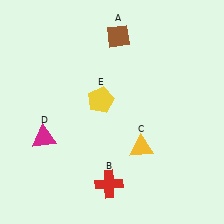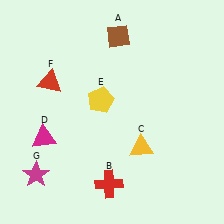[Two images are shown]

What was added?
A red triangle (F), a magenta star (G) were added in Image 2.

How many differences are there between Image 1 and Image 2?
There are 2 differences between the two images.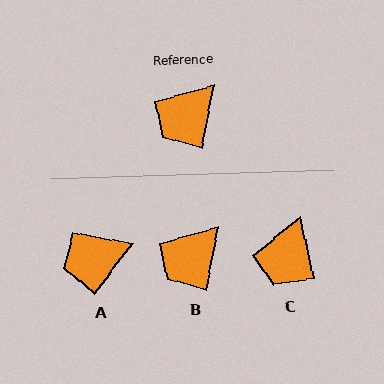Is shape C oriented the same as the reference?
No, it is off by about 24 degrees.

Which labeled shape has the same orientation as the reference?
B.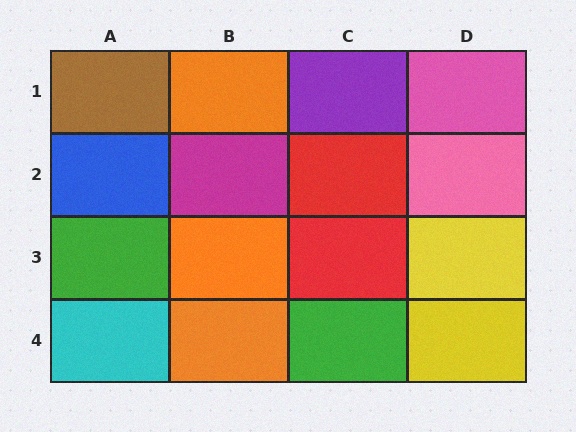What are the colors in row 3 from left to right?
Green, orange, red, yellow.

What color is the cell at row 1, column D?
Pink.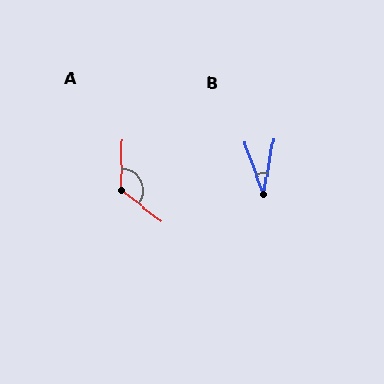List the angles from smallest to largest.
B (30°), A (127°).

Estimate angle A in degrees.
Approximately 127 degrees.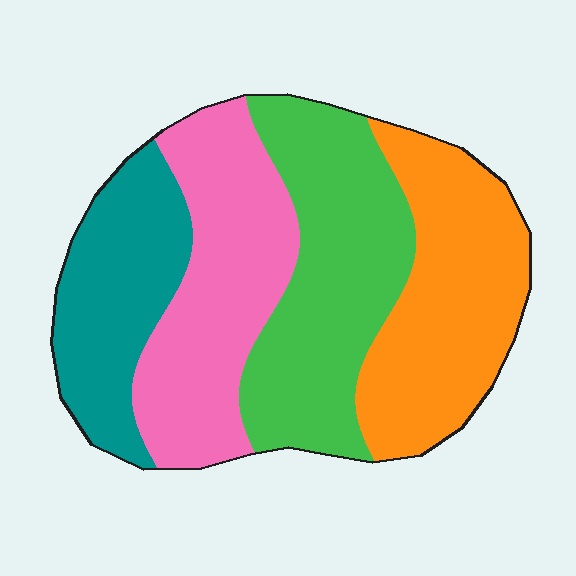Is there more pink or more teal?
Pink.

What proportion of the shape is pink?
Pink covers 26% of the shape.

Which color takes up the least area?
Teal, at roughly 20%.